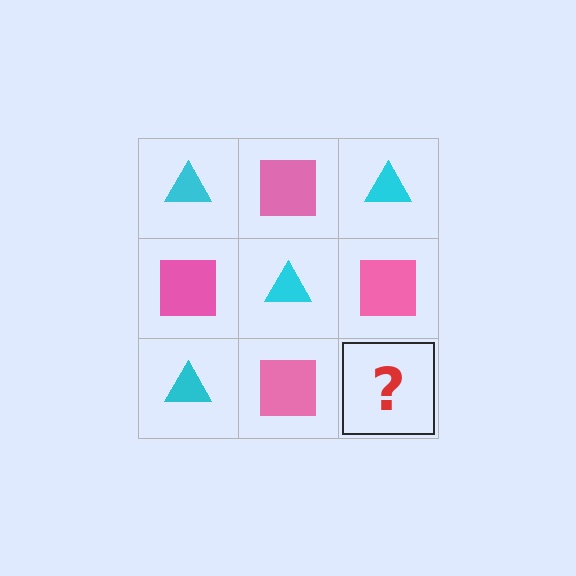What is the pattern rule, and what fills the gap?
The rule is that it alternates cyan triangle and pink square in a checkerboard pattern. The gap should be filled with a cyan triangle.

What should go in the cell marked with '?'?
The missing cell should contain a cyan triangle.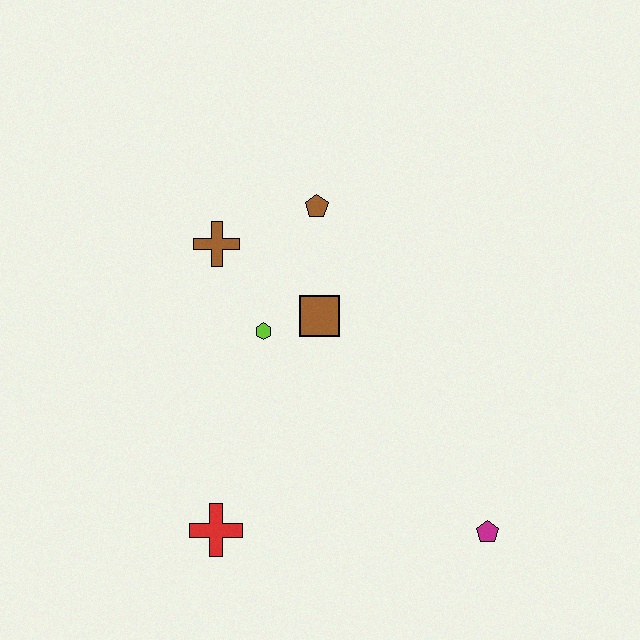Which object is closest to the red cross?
The lime hexagon is closest to the red cross.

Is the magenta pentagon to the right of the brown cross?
Yes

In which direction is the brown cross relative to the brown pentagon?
The brown cross is to the left of the brown pentagon.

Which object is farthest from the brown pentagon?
The magenta pentagon is farthest from the brown pentagon.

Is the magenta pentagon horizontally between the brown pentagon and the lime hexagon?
No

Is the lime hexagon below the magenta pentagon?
No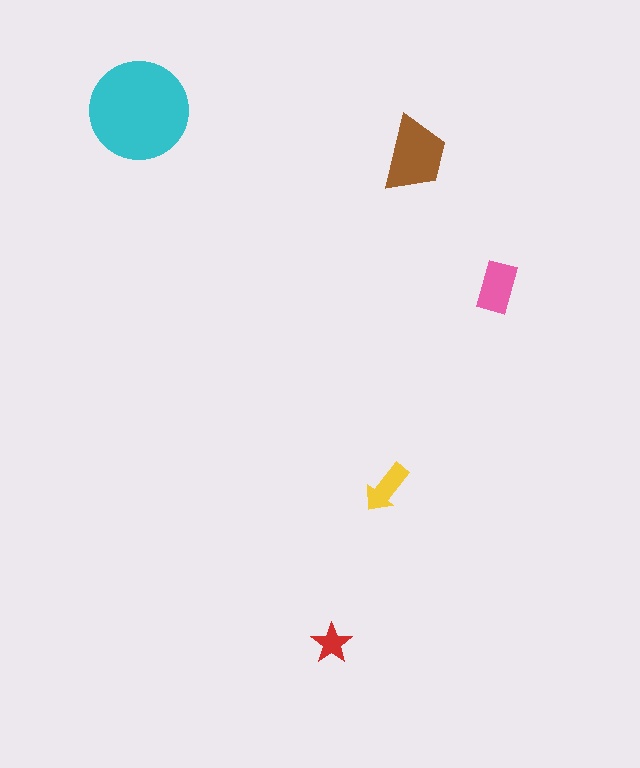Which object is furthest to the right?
The pink rectangle is rightmost.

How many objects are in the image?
There are 5 objects in the image.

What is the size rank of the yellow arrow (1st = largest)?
4th.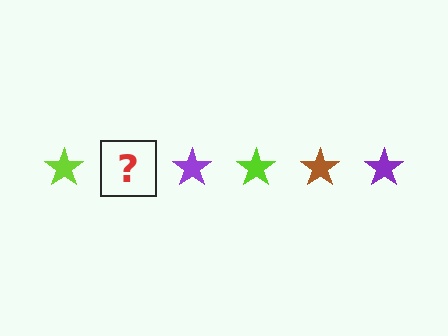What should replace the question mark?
The question mark should be replaced with a brown star.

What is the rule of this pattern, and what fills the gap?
The rule is that the pattern cycles through lime, brown, purple stars. The gap should be filled with a brown star.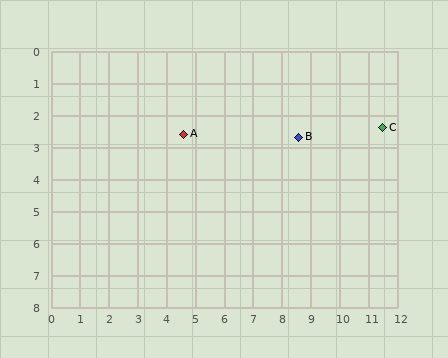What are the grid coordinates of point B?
Point B is at approximately (8.6, 2.7).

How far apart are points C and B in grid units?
Points C and B are about 2.9 grid units apart.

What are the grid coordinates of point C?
Point C is at approximately (11.5, 2.4).